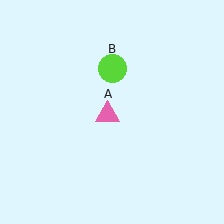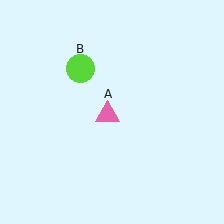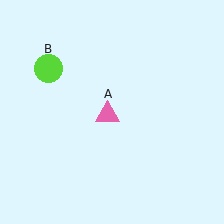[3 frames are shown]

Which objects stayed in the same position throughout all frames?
Pink triangle (object A) remained stationary.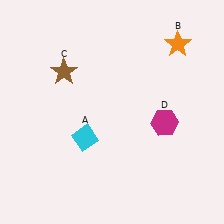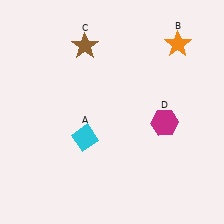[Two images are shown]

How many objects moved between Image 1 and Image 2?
1 object moved between the two images.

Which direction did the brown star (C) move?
The brown star (C) moved up.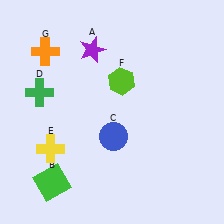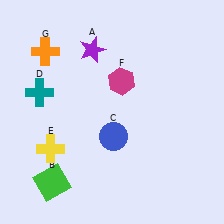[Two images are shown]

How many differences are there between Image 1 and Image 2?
There are 2 differences between the two images.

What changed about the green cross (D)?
In Image 1, D is green. In Image 2, it changed to teal.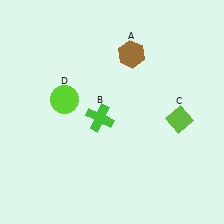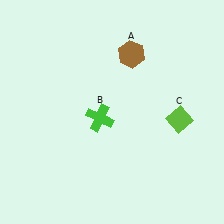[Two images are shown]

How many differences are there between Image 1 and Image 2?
There is 1 difference between the two images.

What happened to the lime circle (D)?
The lime circle (D) was removed in Image 2. It was in the top-left area of Image 1.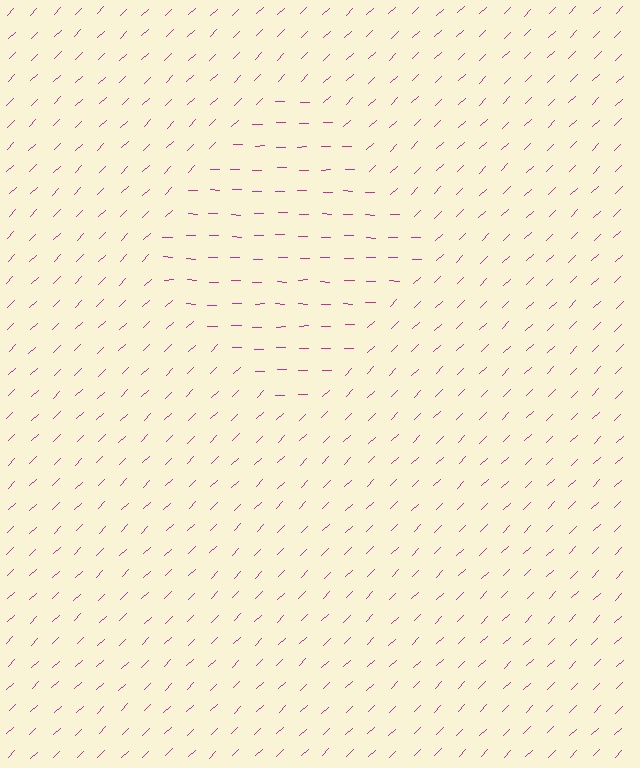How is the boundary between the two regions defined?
The boundary is defined purely by a change in line orientation (approximately 45 degrees difference). All lines are the same color and thickness.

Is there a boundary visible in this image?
Yes, there is a texture boundary formed by a change in line orientation.